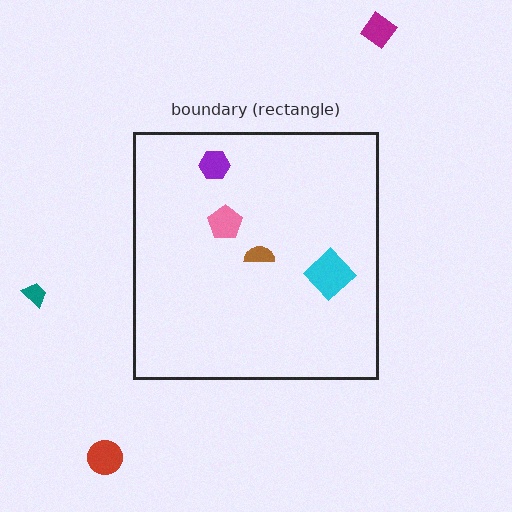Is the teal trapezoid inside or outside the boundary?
Outside.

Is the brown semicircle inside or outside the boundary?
Inside.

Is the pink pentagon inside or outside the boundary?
Inside.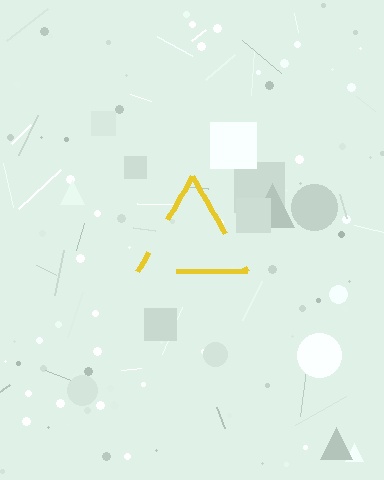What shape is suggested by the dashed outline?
The dashed outline suggests a triangle.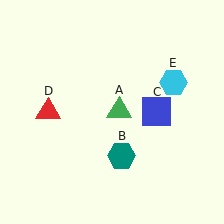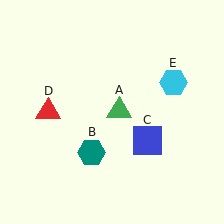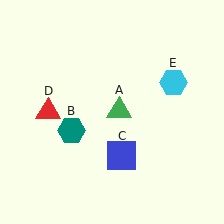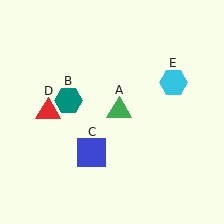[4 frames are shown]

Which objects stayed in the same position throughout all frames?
Green triangle (object A) and red triangle (object D) and cyan hexagon (object E) remained stationary.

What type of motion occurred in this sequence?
The teal hexagon (object B), blue square (object C) rotated clockwise around the center of the scene.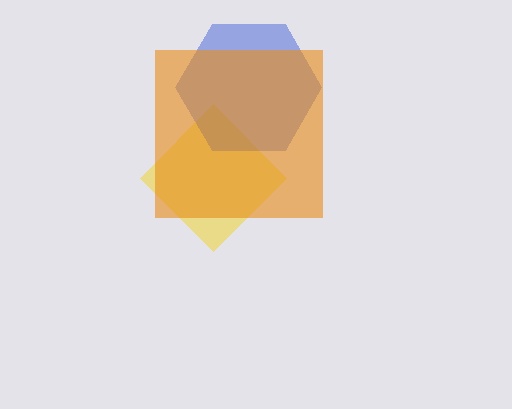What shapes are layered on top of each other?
The layered shapes are: a yellow diamond, a blue hexagon, an orange square.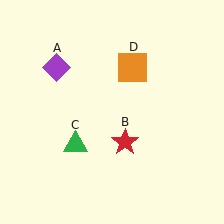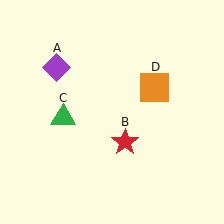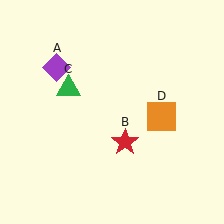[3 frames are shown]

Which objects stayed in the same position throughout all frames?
Purple diamond (object A) and red star (object B) remained stationary.